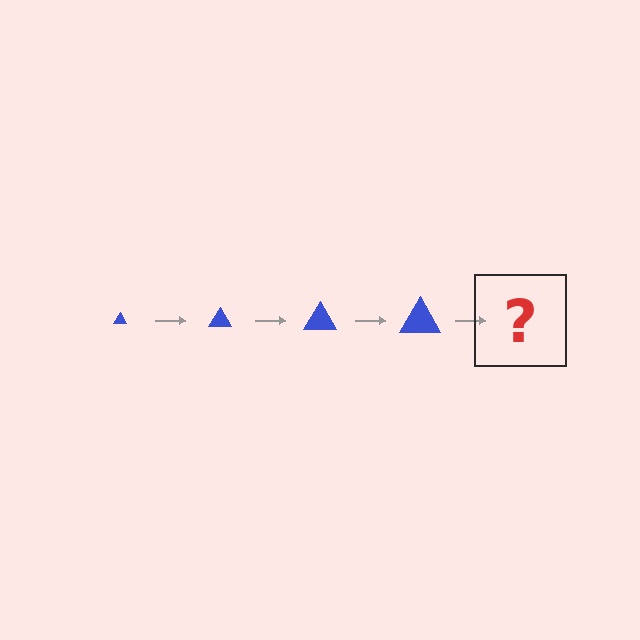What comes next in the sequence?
The next element should be a blue triangle, larger than the previous one.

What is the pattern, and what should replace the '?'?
The pattern is that the triangle gets progressively larger each step. The '?' should be a blue triangle, larger than the previous one.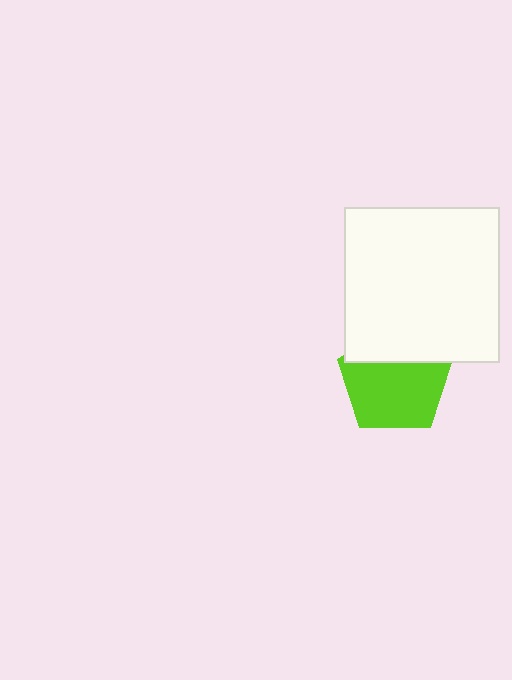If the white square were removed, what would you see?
You would see the complete lime pentagon.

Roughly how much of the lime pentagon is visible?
Most of it is visible (roughly 68%).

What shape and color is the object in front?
The object in front is a white square.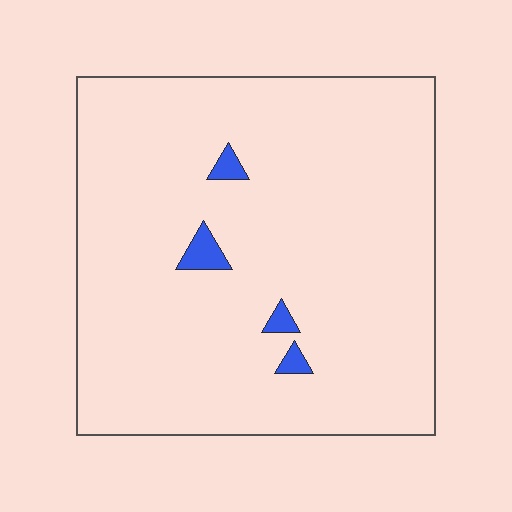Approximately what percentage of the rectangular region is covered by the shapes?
Approximately 5%.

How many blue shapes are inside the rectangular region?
4.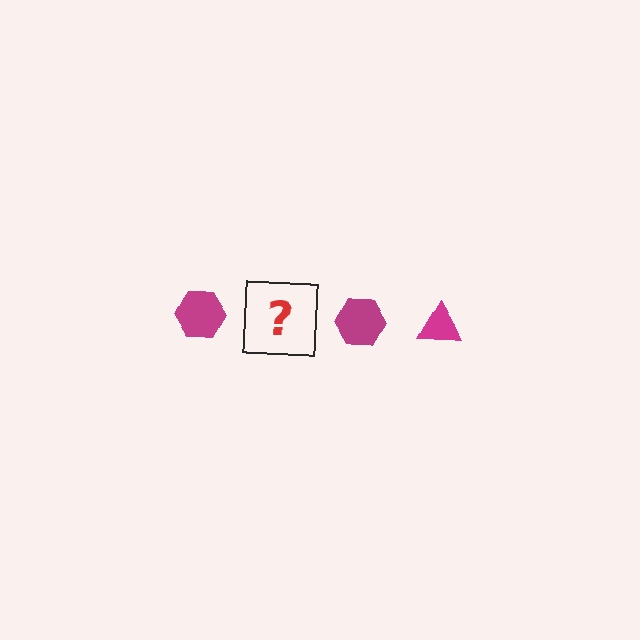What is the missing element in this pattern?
The missing element is a magenta triangle.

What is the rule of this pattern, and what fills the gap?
The rule is that the pattern cycles through hexagon, triangle shapes in magenta. The gap should be filled with a magenta triangle.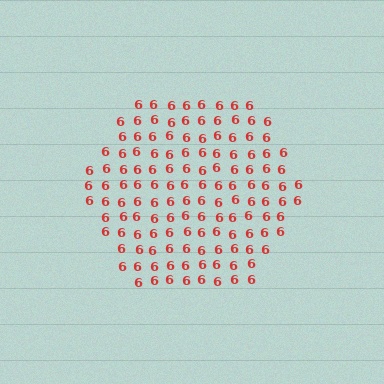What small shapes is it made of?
It is made of small digit 6's.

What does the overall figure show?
The overall figure shows a hexagon.